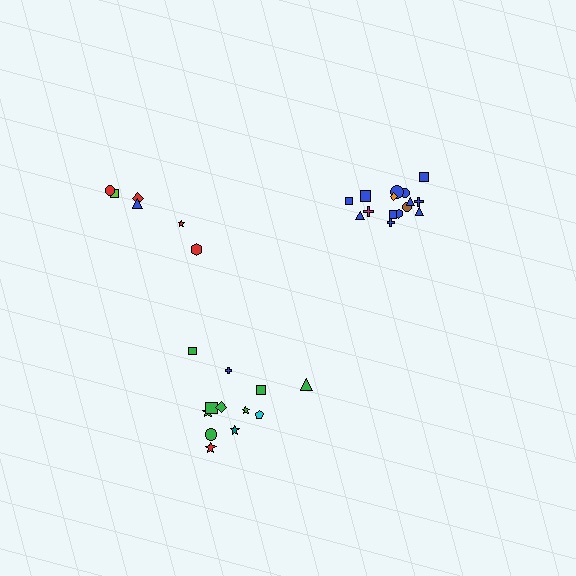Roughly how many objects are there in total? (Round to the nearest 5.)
Roughly 35 objects in total.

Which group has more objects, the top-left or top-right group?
The top-right group.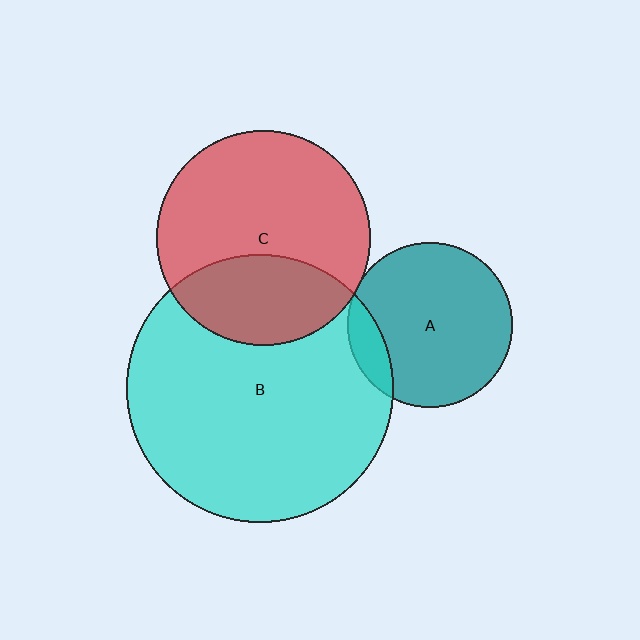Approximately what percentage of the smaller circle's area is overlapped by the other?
Approximately 30%.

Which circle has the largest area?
Circle B (cyan).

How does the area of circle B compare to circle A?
Approximately 2.6 times.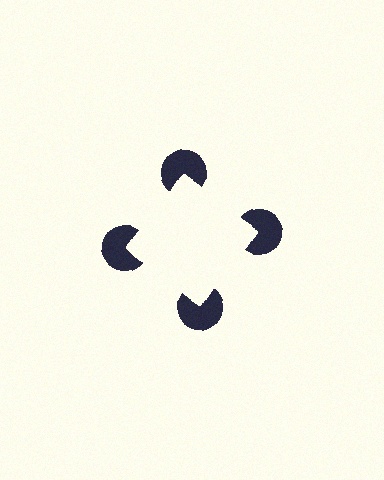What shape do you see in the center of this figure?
An illusory square — its edges are inferred from the aligned wedge cuts in the pac-man discs, not physically drawn.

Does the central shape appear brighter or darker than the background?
It typically appears slightly brighter than the background, even though no actual brightness change is drawn.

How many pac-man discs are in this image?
There are 4 — one at each vertex of the illusory square.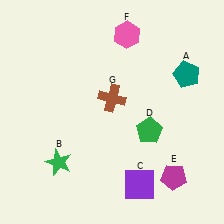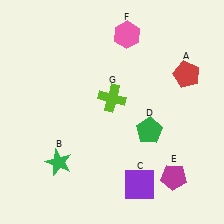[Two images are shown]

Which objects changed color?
A changed from teal to red. G changed from brown to lime.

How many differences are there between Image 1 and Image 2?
There are 2 differences between the two images.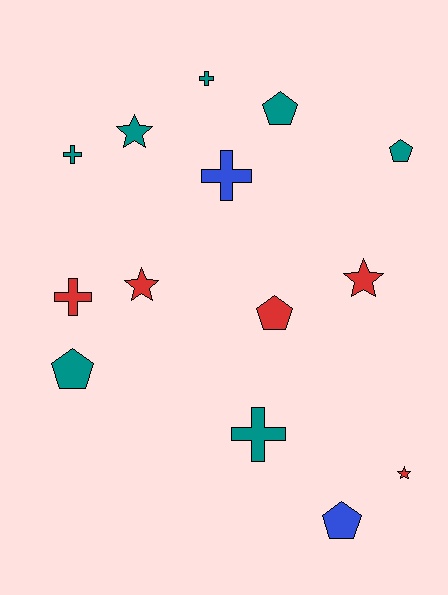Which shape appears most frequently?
Cross, with 5 objects.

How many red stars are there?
There are 3 red stars.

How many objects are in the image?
There are 14 objects.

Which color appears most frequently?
Teal, with 7 objects.